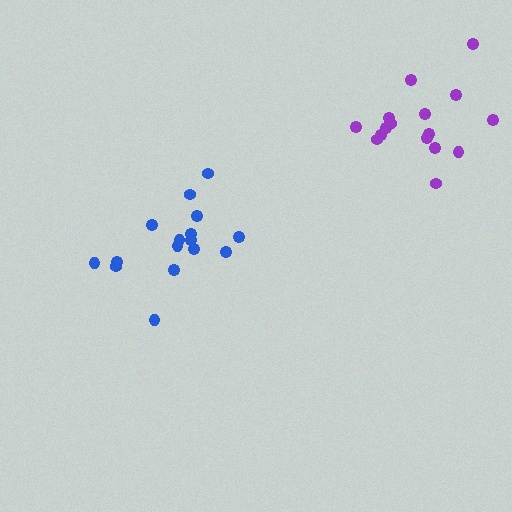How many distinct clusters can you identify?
There are 2 distinct clusters.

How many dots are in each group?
Group 1: 16 dots, Group 2: 16 dots (32 total).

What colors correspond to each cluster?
The clusters are colored: blue, purple.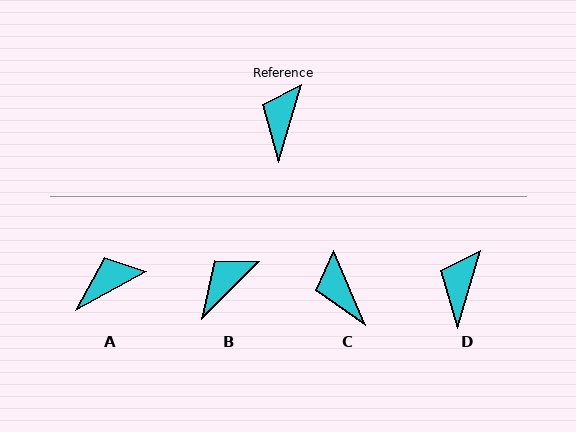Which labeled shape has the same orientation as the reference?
D.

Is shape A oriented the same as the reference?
No, it is off by about 45 degrees.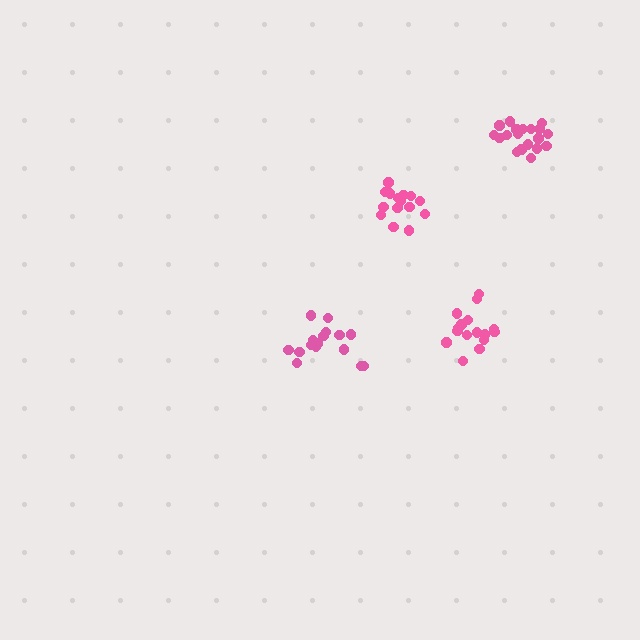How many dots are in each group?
Group 1: 17 dots, Group 2: 16 dots, Group 3: 19 dots, Group 4: 16 dots (68 total).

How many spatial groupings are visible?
There are 4 spatial groupings.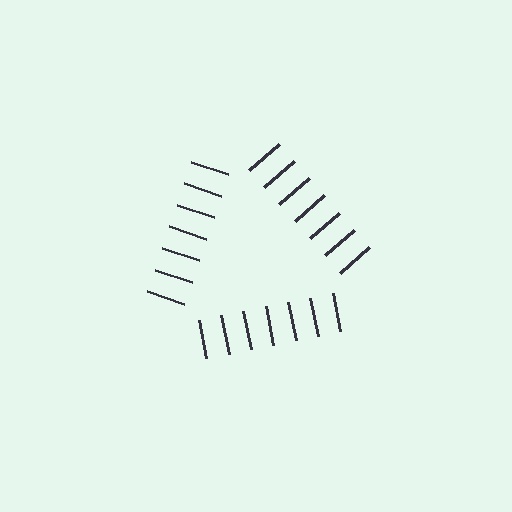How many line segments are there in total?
21 — 7 along each of the 3 edges.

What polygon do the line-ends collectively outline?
An illusory triangle — the line segments terminate on its edges but no continuous stroke is drawn.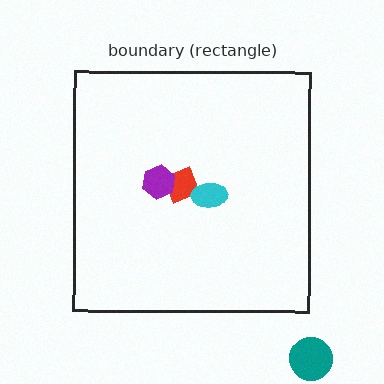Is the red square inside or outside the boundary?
Inside.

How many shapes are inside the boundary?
3 inside, 1 outside.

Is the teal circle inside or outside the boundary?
Outside.